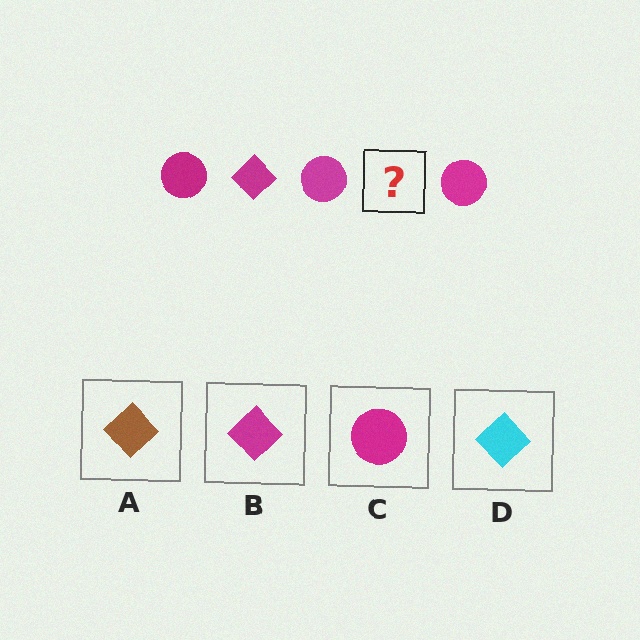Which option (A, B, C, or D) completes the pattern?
B.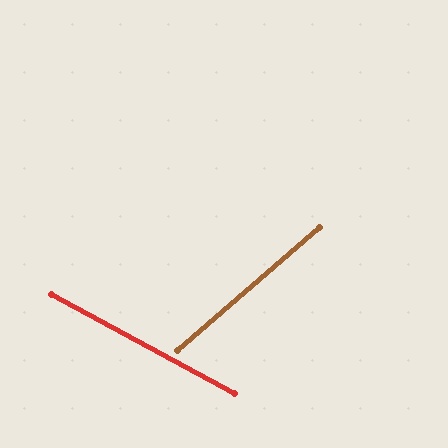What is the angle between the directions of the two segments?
Approximately 69 degrees.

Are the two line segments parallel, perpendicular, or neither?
Neither parallel nor perpendicular — they differ by about 69°.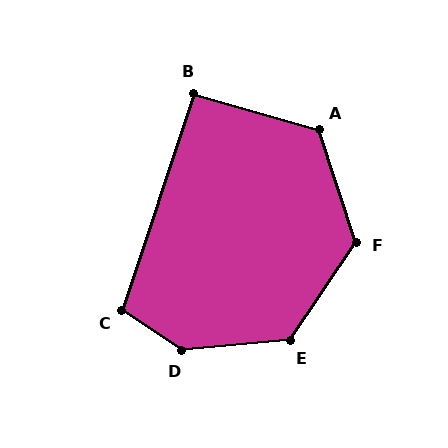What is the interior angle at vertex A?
Approximately 124 degrees (obtuse).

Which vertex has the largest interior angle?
D, at approximately 140 degrees.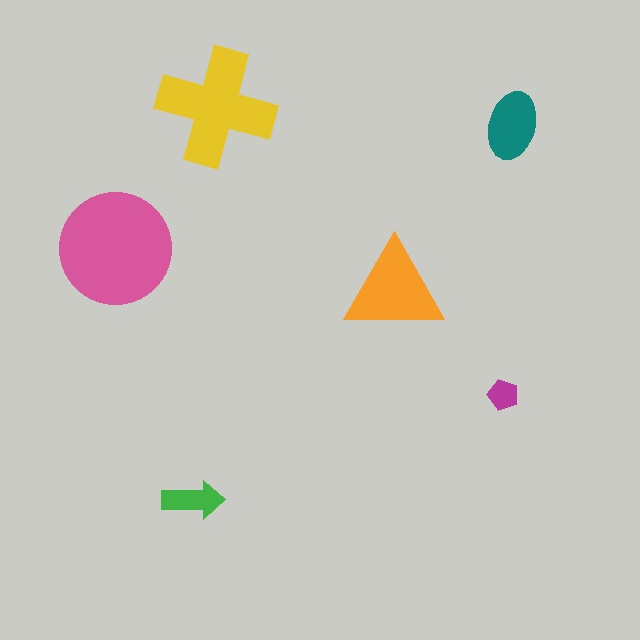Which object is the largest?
The pink circle.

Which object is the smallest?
The magenta pentagon.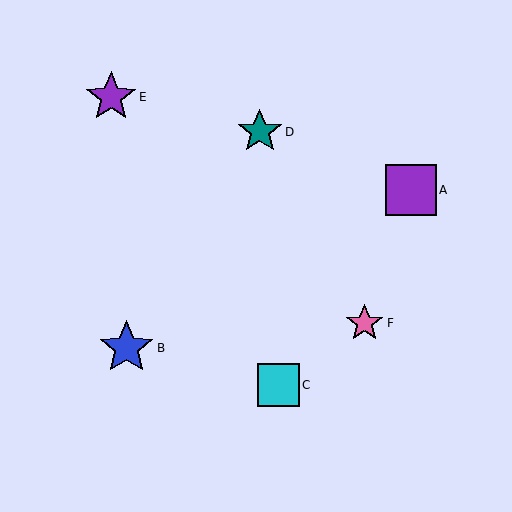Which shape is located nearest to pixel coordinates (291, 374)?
The cyan square (labeled C) at (278, 385) is nearest to that location.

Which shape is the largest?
The blue star (labeled B) is the largest.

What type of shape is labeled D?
Shape D is a teal star.